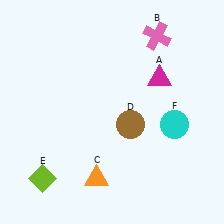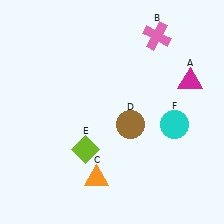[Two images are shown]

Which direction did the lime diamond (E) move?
The lime diamond (E) moved right.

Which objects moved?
The objects that moved are: the magenta triangle (A), the lime diamond (E).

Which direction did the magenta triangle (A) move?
The magenta triangle (A) moved right.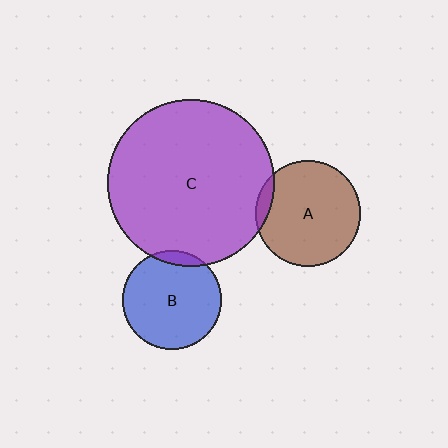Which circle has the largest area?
Circle C (purple).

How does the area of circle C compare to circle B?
Approximately 2.8 times.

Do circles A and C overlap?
Yes.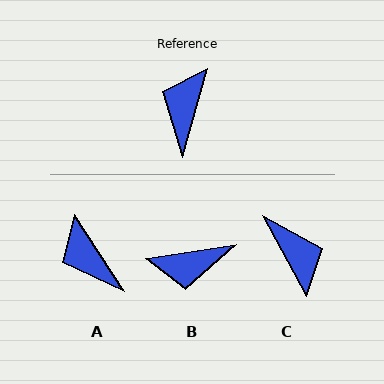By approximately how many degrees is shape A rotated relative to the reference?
Approximately 48 degrees counter-clockwise.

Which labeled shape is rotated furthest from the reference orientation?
C, about 135 degrees away.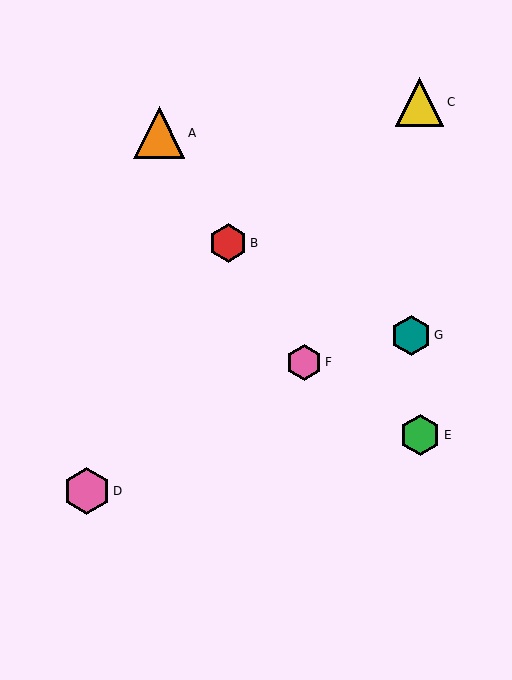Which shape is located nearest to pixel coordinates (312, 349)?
The pink hexagon (labeled F) at (304, 362) is nearest to that location.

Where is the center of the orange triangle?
The center of the orange triangle is at (159, 133).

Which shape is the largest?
The orange triangle (labeled A) is the largest.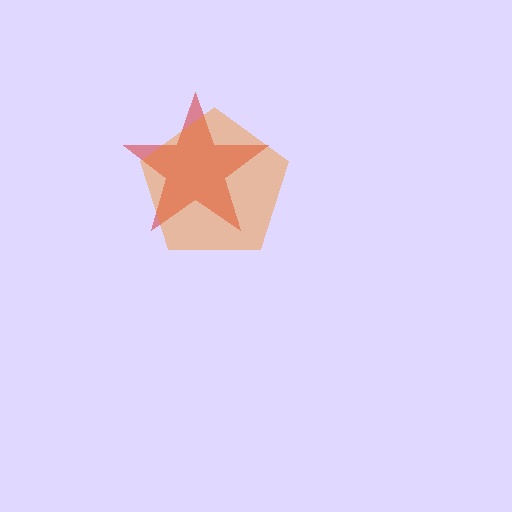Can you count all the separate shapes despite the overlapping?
Yes, there are 2 separate shapes.